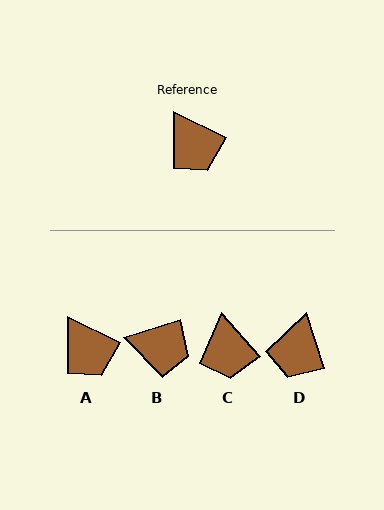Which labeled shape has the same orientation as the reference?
A.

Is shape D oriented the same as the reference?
No, it is off by about 46 degrees.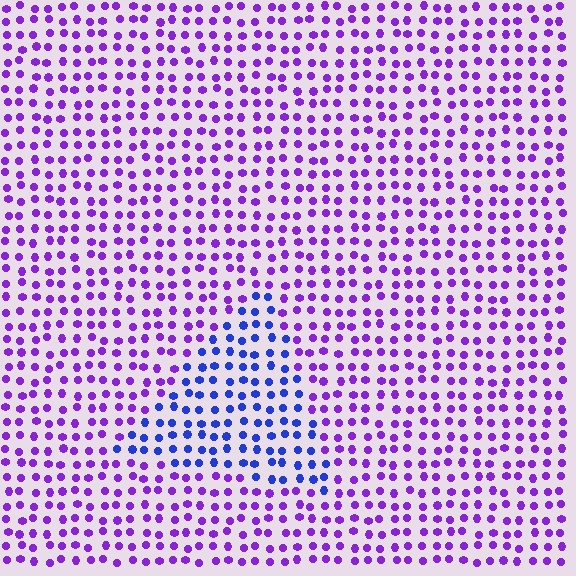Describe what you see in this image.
The image is filled with small purple elements in a uniform arrangement. A triangle-shaped region is visible where the elements are tinted to a slightly different hue, forming a subtle color boundary.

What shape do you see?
I see a triangle.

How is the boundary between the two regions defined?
The boundary is defined purely by a slight shift in hue (about 43 degrees). Spacing, size, and orientation are identical on both sides.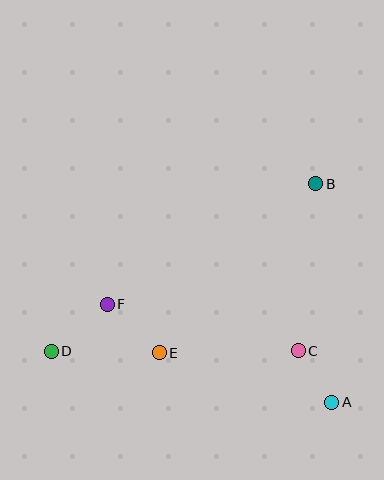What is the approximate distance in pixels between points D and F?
The distance between D and F is approximately 73 pixels.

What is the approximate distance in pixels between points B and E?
The distance between B and E is approximately 230 pixels.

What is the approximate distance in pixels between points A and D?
The distance between A and D is approximately 285 pixels.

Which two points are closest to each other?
Points A and C are closest to each other.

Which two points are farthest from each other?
Points B and D are farthest from each other.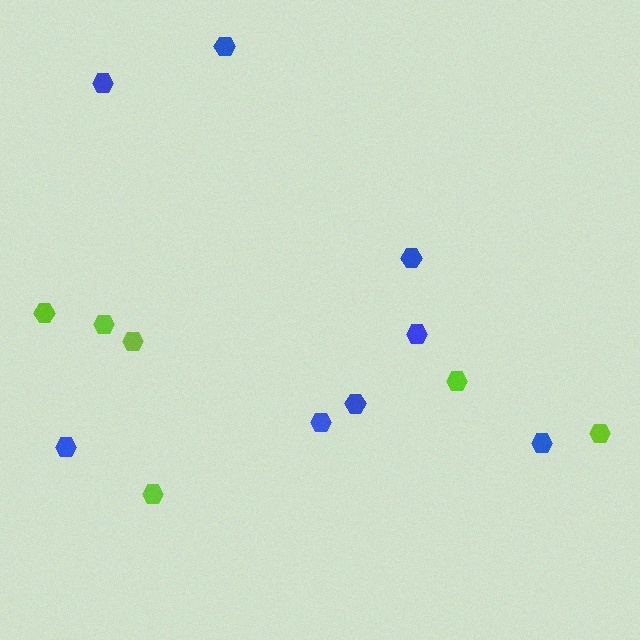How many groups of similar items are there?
There are 2 groups: one group of lime hexagons (6) and one group of blue hexagons (8).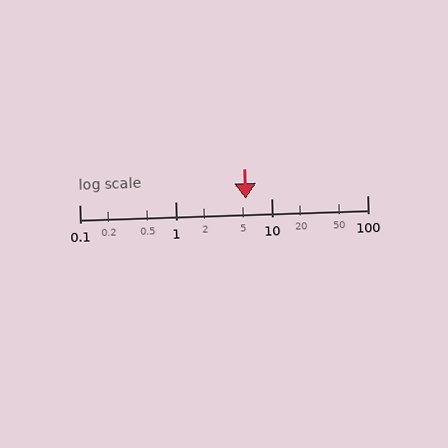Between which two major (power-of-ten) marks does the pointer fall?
The pointer is between 1 and 10.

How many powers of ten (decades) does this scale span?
The scale spans 3 decades, from 0.1 to 100.